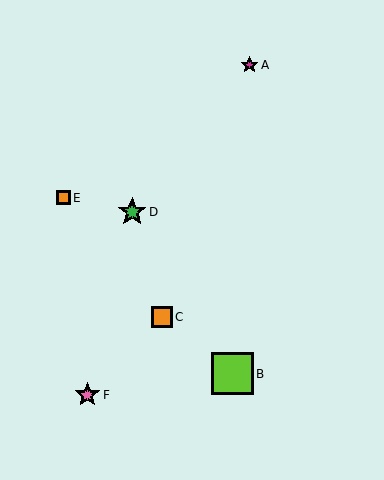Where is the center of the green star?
The center of the green star is at (132, 212).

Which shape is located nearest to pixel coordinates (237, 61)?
The magenta star (labeled A) at (249, 65) is nearest to that location.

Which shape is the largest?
The lime square (labeled B) is the largest.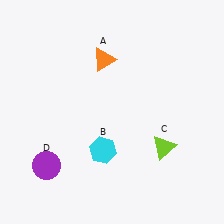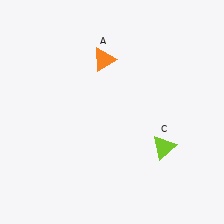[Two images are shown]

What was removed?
The purple circle (D), the cyan hexagon (B) were removed in Image 2.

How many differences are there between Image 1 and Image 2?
There are 2 differences between the two images.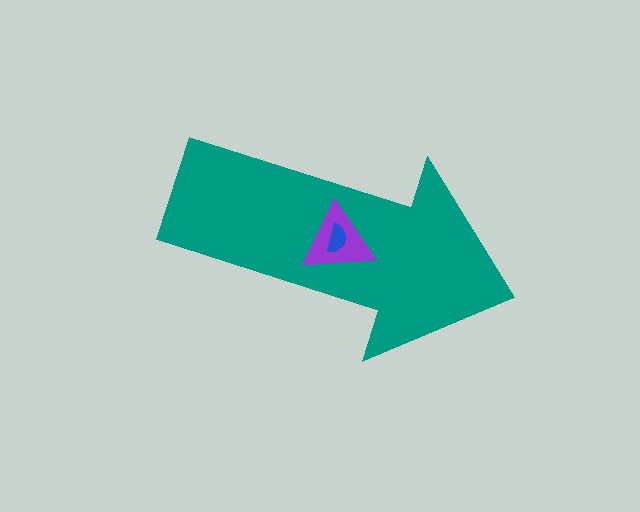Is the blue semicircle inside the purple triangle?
Yes.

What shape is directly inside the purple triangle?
The blue semicircle.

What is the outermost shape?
The teal arrow.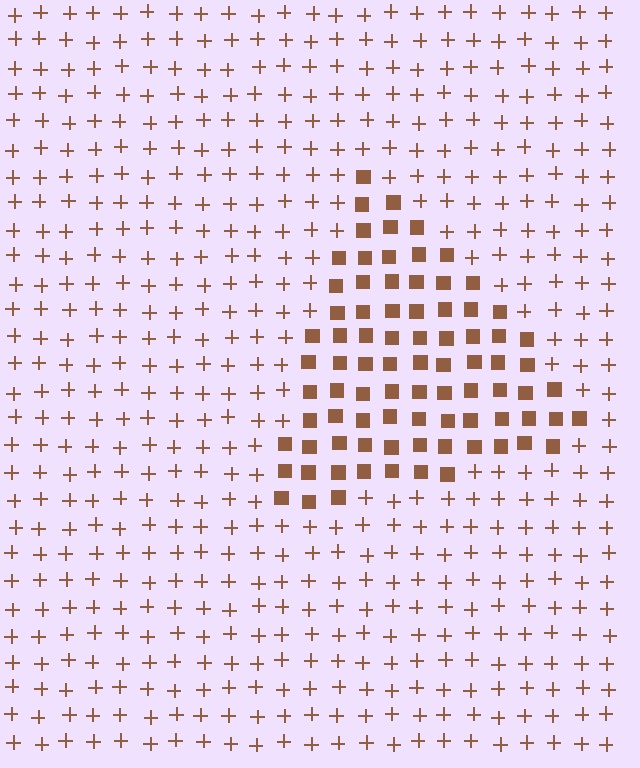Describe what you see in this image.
The image is filled with small brown elements arranged in a uniform grid. A triangle-shaped region contains squares, while the surrounding area contains plus signs. The boundary is defined purely by the change in element shape.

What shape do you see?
I see a triangle.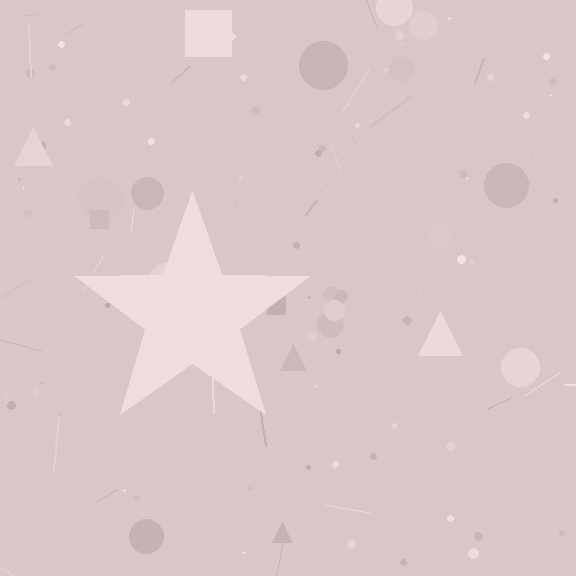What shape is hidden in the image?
A star is hidden in the image.